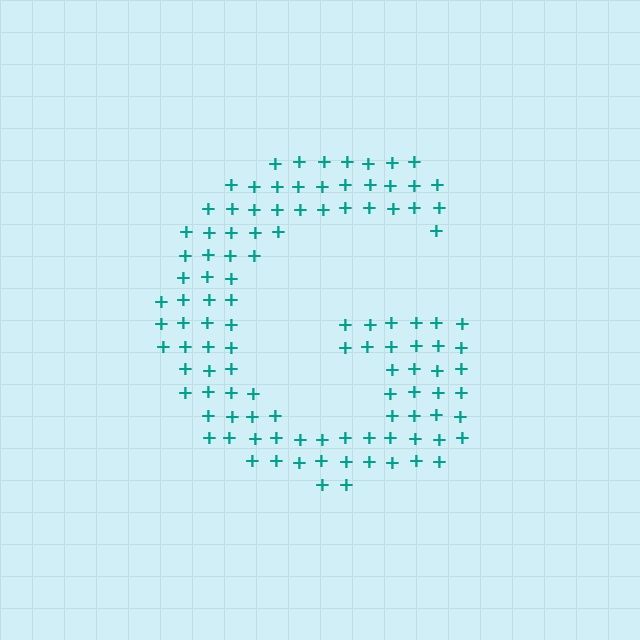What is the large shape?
The large shape is the letter G.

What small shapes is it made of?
It is made of small plus signs.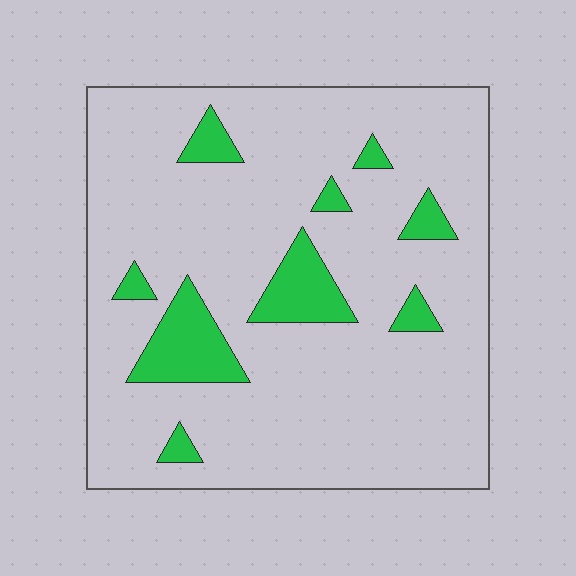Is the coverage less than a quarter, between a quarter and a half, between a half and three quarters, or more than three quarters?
Less than a quarter.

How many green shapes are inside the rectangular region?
9.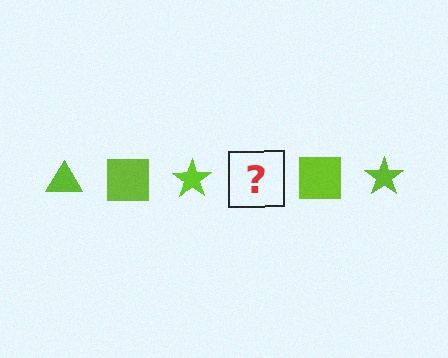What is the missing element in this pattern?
The missing element is a lime triangle.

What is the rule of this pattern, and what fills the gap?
The rule is that the pattern cycles through triangle, square, star shapes in lime. The gap should be filled with a lime triangle.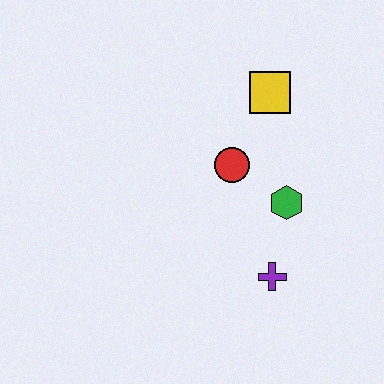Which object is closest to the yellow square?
The red circle is closest to the yellow square.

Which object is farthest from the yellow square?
The purple cross is farthest from the yellow square.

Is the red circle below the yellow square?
Yes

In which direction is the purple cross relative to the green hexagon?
The purple cross is below the green hexagon.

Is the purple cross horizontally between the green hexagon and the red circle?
Yes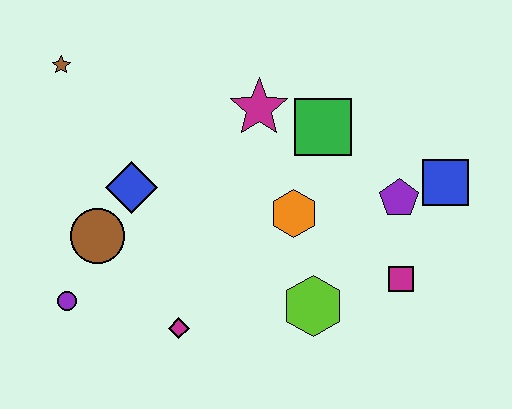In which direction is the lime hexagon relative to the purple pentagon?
The lime hexagon is below the purple pentagon.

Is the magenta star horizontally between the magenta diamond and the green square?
Yes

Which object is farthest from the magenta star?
The purple circle is farthest from the magenta star.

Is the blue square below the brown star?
Yes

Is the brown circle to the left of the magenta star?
Yes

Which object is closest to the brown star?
The blue diamond is closest to the brown star.